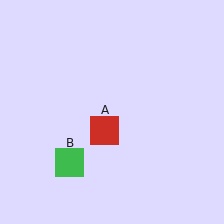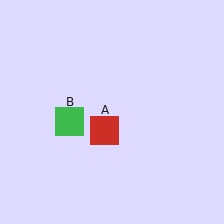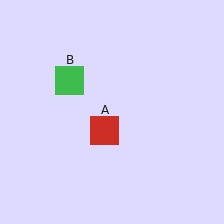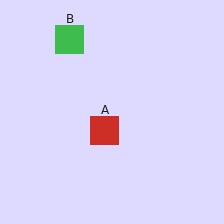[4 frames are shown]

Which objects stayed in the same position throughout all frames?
Red square (object A) remained stationary.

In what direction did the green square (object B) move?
The green square (object B) moved up.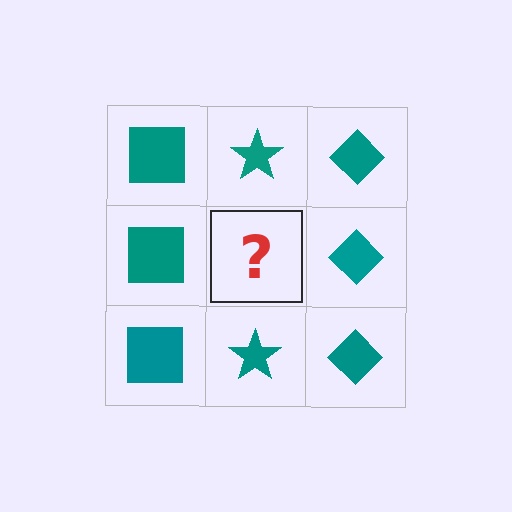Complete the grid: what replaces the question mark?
The question mark should be replaced with a teal star.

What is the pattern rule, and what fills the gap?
The rule is that each column has a consistent shape. The gap should be filled with a teal star.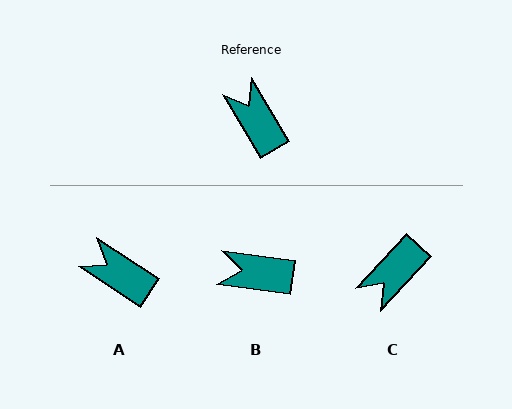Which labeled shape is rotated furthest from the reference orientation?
C, about 106 degrees away.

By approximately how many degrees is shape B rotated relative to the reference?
Approximately 51 degrees counter-clockwise.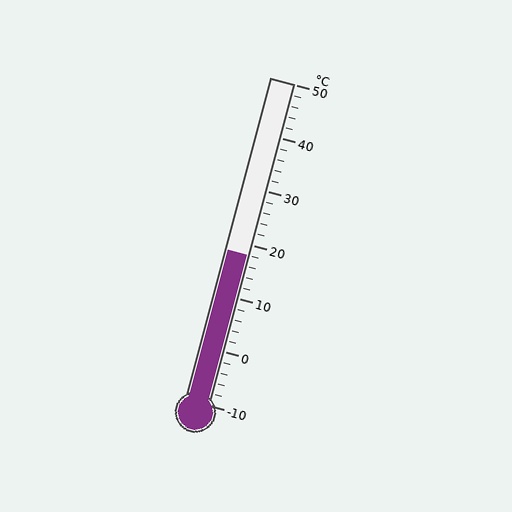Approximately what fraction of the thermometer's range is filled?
The thermometer is filled to approximately 45% of its range.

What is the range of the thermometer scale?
The thermometer scale ranges from -10°C to 50°C.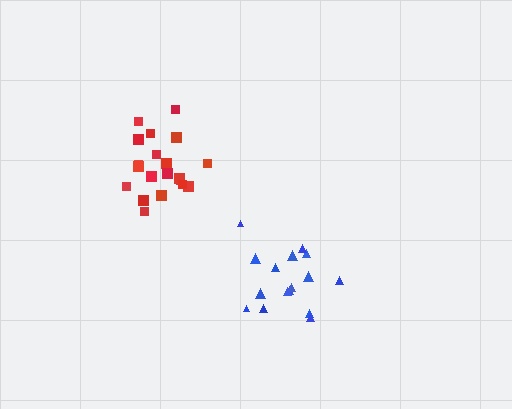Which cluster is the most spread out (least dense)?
Blue.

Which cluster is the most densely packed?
Red.